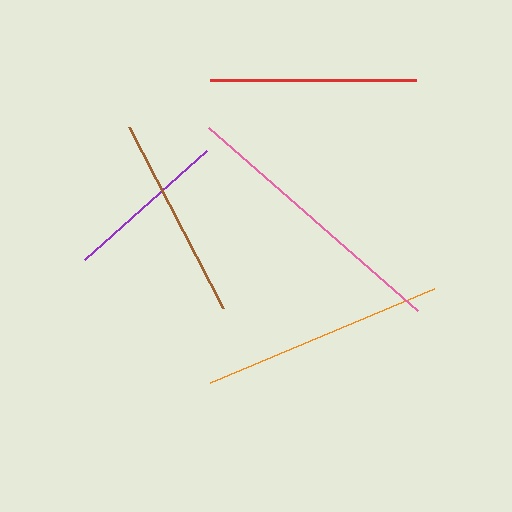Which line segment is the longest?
The pink line is the longest at approximately 278 pixels.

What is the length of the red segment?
The red segment is approximately 207 pixels long.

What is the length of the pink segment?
The pink segment is approximately 278 pixels long.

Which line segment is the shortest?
The purple line is the shortest at approximately 164 pixels.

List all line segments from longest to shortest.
From longest to shortest: pink, orange, red, brown, purple.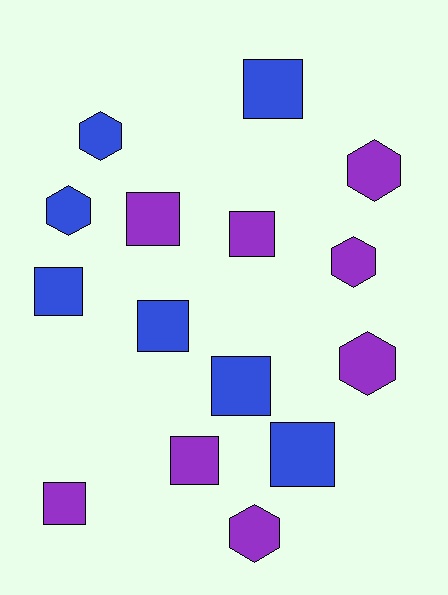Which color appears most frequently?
Purple, with 8 objects.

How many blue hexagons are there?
There are 2 blue hexagons.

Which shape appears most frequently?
Square, with 9 objects.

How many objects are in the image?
There are 15 objects.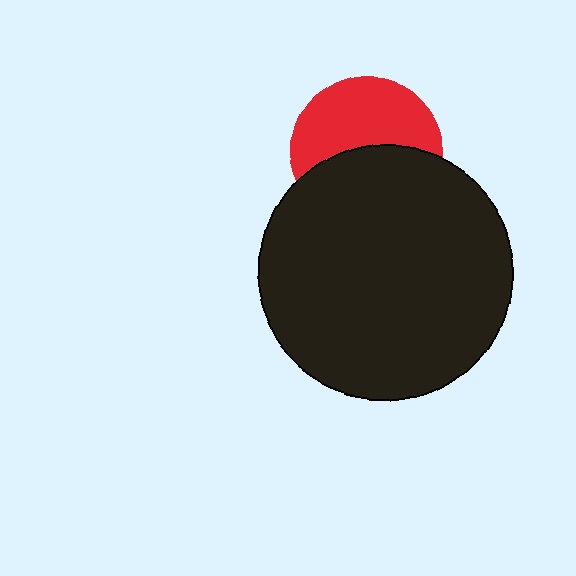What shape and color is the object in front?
The object in front is a black circle.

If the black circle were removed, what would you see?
You would see the complete red circle.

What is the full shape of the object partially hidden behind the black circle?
The partially hidden object is a red circle.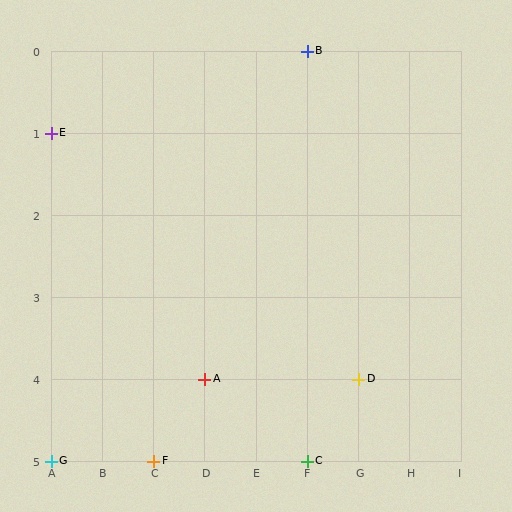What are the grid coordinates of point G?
Point G is at grid coordinates (A, 5).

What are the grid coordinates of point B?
Point B is at grid coordinates (F, 0).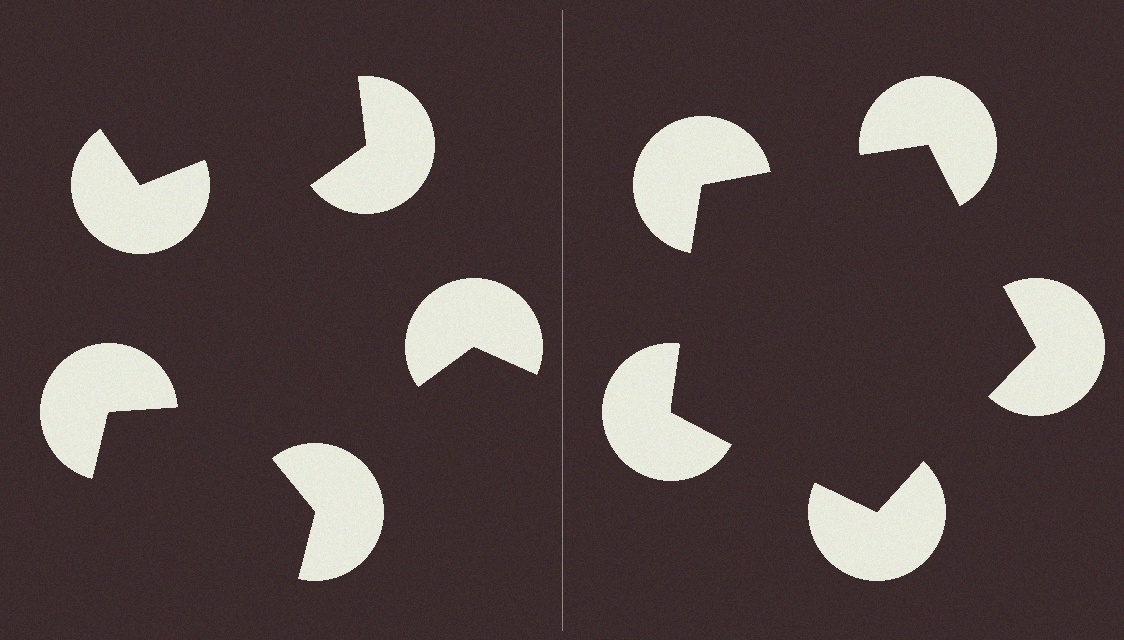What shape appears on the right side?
An illusory pentagon.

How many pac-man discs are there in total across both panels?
10 — 5 on each side.